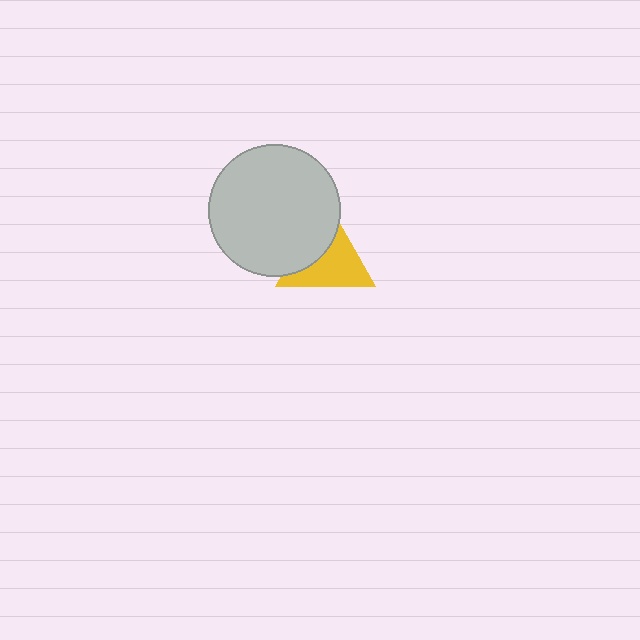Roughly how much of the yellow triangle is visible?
About half of it is visible (roughly 60%).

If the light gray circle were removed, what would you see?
You would see the complete yellow triangle.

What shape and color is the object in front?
The object in front is a light gray circle.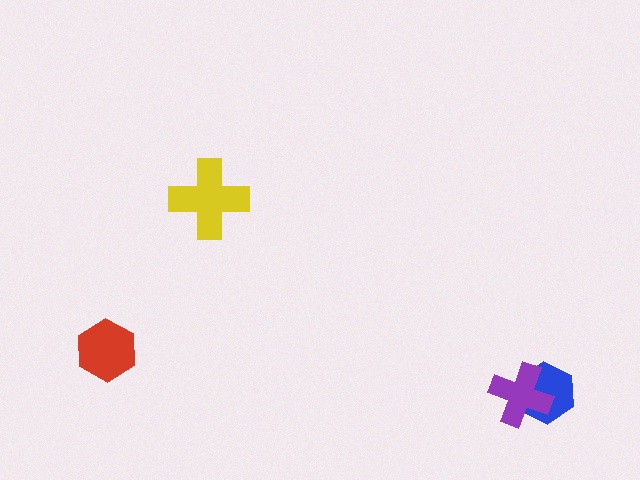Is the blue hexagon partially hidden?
Yes, it is partially covered by another shape.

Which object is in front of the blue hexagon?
The purple cross is in front of the blue hexagon.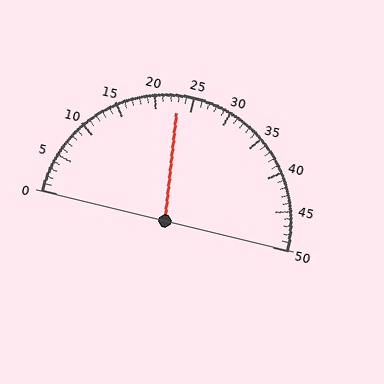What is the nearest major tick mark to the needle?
The nearest major tick mark is 25.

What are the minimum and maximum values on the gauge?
The gauge ranges from 0 to 50.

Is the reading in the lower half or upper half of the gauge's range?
The reading is in the lower half of the range (0 to 50).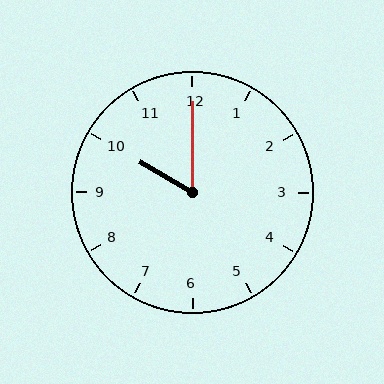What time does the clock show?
10:00.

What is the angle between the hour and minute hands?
Approximately 60 degrees.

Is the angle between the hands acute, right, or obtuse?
It is acute.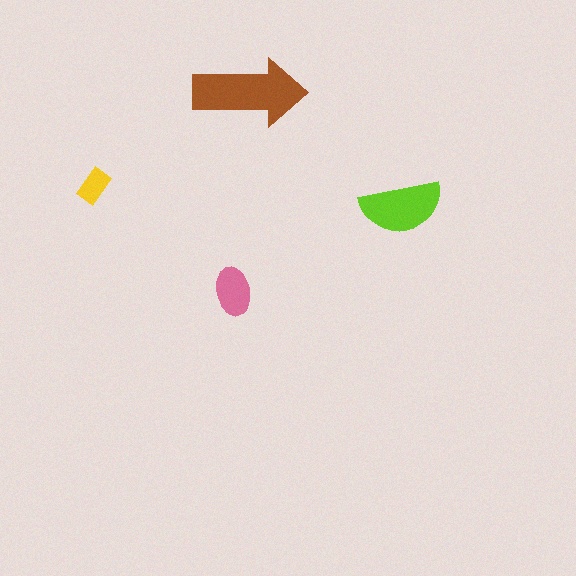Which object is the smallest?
The yellow rectangle.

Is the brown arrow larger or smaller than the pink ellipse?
Larger.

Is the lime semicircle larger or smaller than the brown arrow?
Smaller.